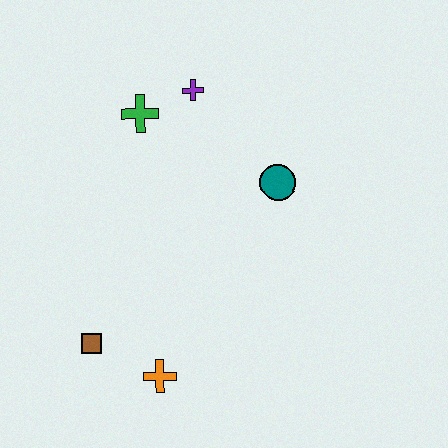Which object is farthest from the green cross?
The orange cross is farthest from the green cross.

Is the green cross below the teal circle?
No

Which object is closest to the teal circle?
The purple cross is closest to the teal circle.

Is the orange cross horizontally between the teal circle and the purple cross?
No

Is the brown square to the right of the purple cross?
No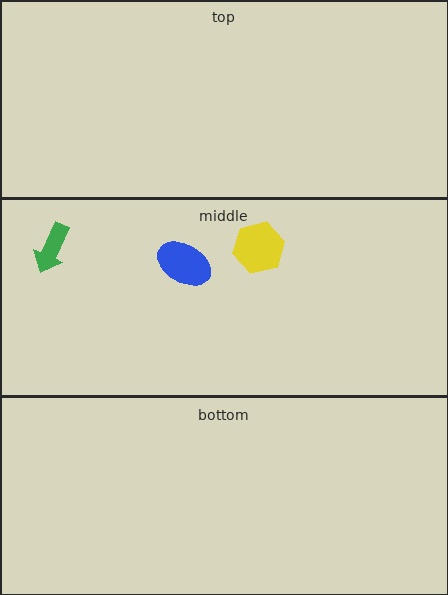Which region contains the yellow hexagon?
The middle region.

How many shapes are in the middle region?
3.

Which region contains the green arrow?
The middle region.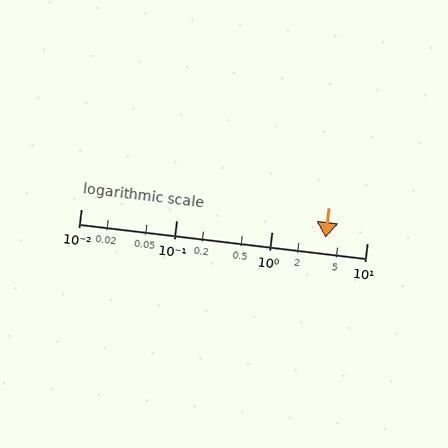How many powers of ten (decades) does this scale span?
The scale spans 3 decades, from 0.01 to 10.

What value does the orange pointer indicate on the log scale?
The pointer indicates approximately 3.7.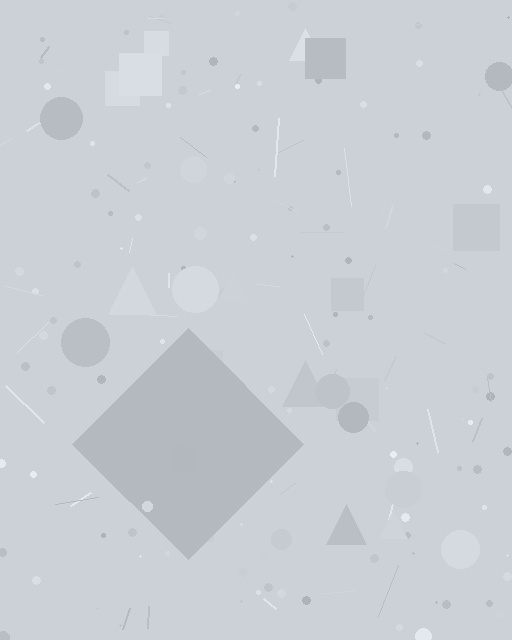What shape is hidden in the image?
A diamond is hidden in the image.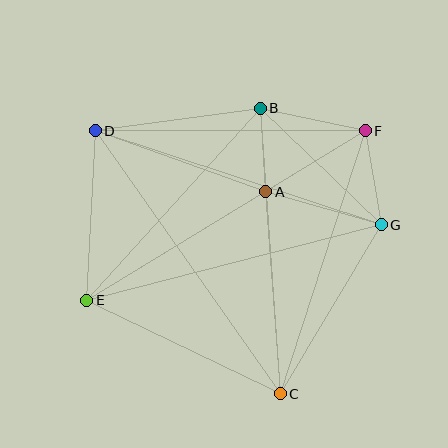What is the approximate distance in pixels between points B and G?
The distance between B and G is approximately 168 pixels.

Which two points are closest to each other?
Points A and B are closest to each other.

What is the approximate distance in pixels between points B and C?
The distance between B and C is approximately 286 pixels.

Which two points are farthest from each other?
Points E and F are farthest from each other.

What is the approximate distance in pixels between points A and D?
The distance between A and D is approximately 181 pixels.